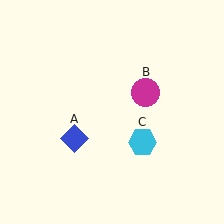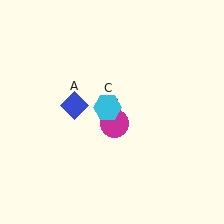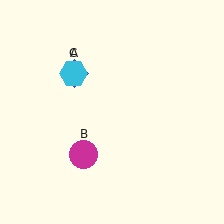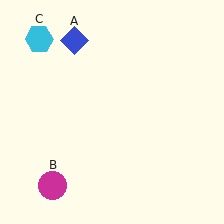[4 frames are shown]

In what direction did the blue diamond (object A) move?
The blue diamond (object A) moved up.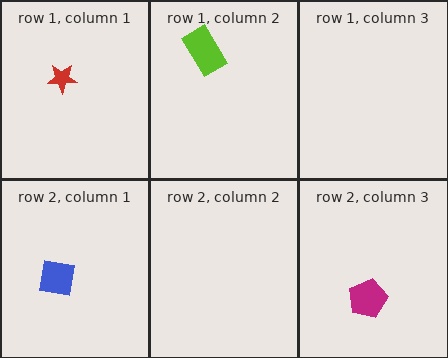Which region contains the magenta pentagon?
The row 2, column 3 region.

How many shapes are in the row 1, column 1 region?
1.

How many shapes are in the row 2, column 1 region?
1.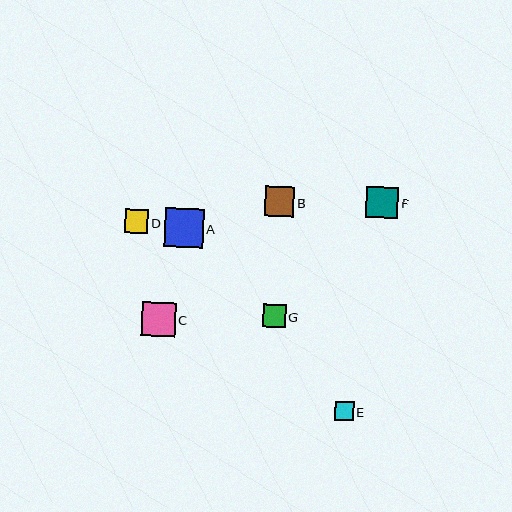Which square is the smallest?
Square E is the smallest with a size of approximately 19 pixels.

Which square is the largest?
Square A is the largest with a size of approximately 39 pixels.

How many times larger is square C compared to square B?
Square C is approximately 1.2 times the size of square B.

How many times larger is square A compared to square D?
Square A is approximately 1.7 times the size of square D.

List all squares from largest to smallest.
From largest to smallest: A, C, F, B, D, G, E.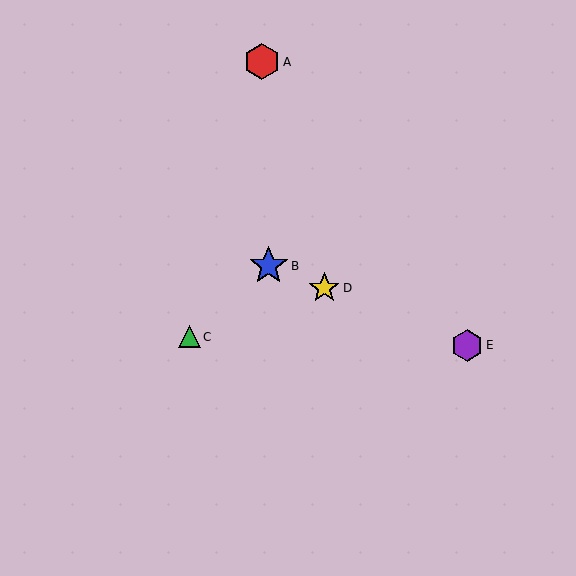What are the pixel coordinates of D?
Object D is at (324, 288).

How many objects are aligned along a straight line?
3 objects (B, D, E) are aligned along a straight line.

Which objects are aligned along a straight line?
Objects B, D, E are aligned along a straight line.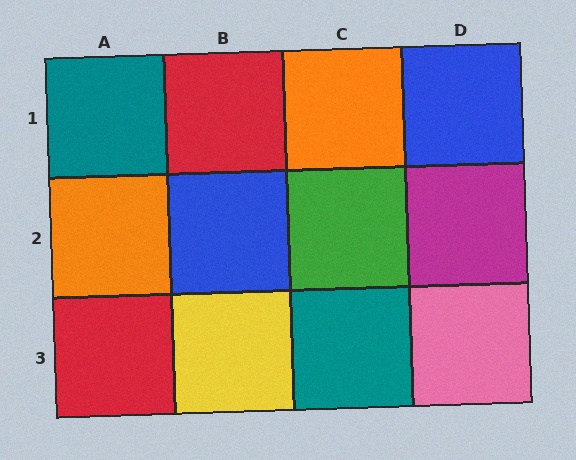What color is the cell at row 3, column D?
Pink.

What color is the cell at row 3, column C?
Teal.